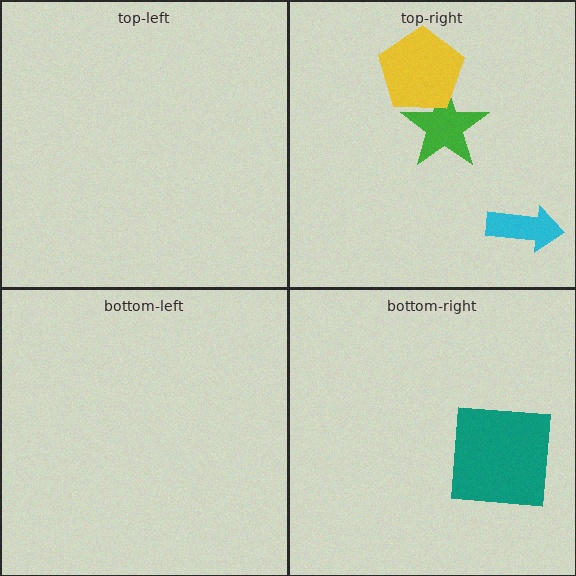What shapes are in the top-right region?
The green star, the yellow pentagon, the cyan arrow.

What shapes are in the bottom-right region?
The teal square.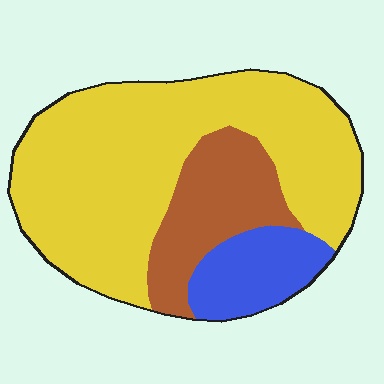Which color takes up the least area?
Blue, at roughly 15%.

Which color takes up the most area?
Yellow, at roughly 65%.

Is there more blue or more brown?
Brown.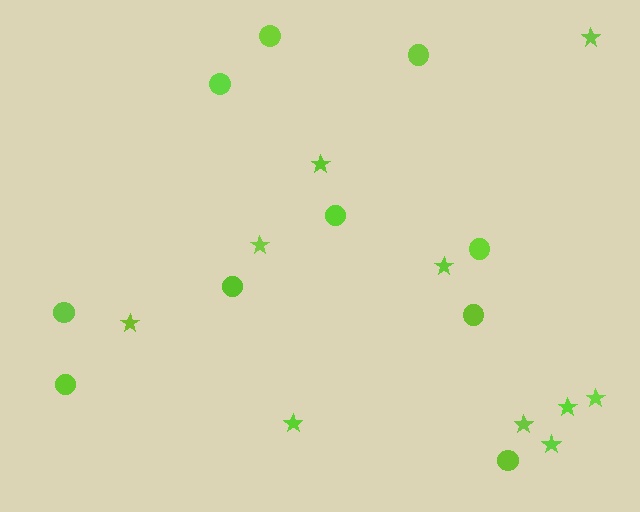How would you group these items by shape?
There are 2 groups: one group of circles (10) and one group of stars (10).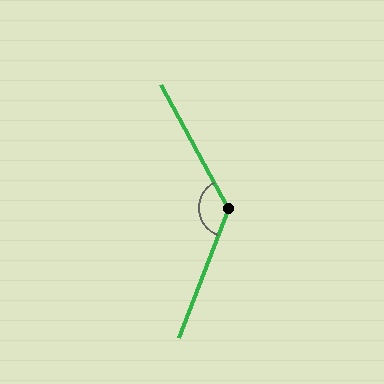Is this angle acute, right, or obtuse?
It is obtuse.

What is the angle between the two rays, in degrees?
Approximately 130 degrees.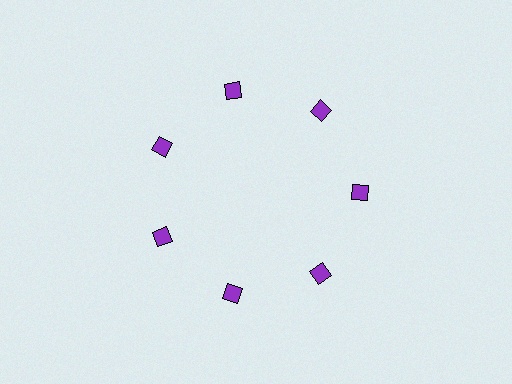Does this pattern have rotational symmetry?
Yes, this pattern has 7-fold rotational symmetry. It looks the same after rotating 51 degrees around the center.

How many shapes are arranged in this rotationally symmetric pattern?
There are 7 shapes, arranged in 7 groups of 1.